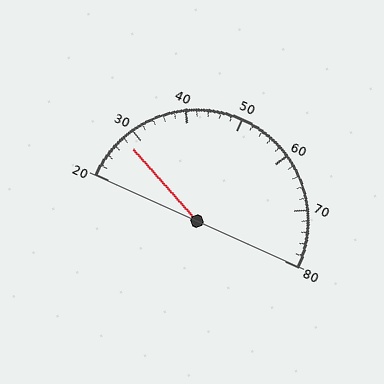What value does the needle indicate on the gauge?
The needle indicates approximately 28.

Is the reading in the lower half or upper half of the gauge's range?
The reading is in the lower half of the range (20 to 80).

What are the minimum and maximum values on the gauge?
The gauge ranges from 20 to 80.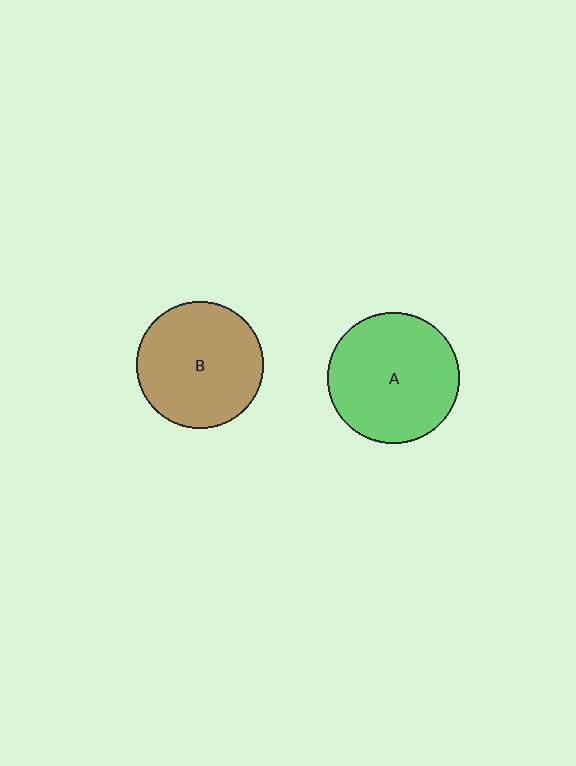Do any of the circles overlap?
No, none of the circles overlap.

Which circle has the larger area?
Circle A (green).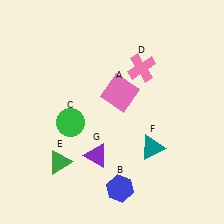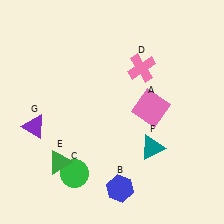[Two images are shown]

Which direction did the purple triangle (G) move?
The purple triangle (G) moved left.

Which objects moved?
The objects that moved are: the pink square (A), the green circle (C), the purple triangle (G).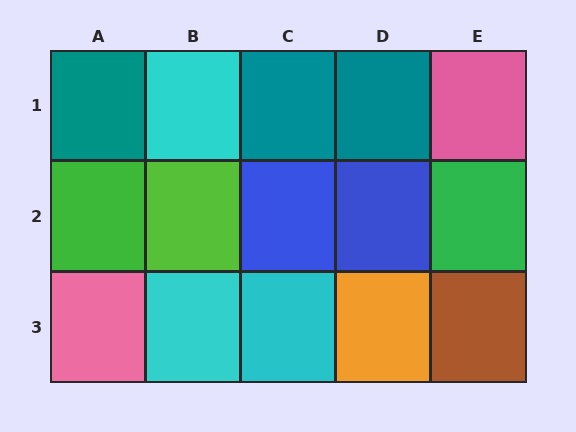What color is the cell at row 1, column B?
Cyan.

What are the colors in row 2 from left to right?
Green, lime, blue, blue, green.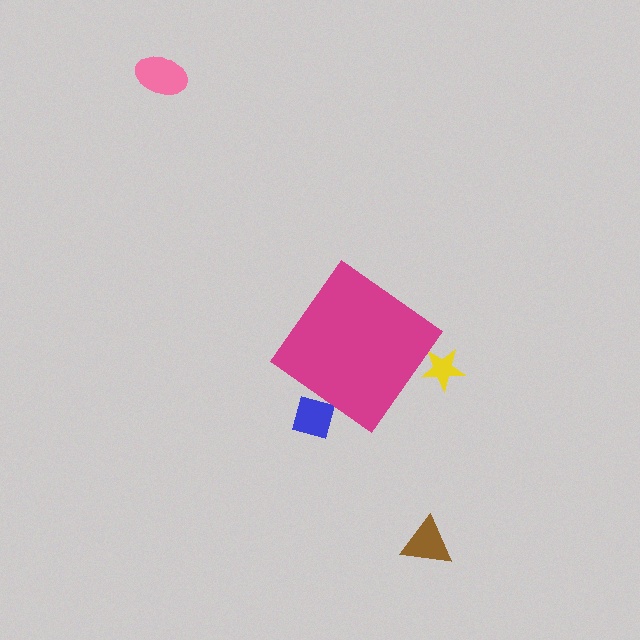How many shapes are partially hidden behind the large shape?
2 shapes are partially hidden.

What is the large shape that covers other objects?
A magenta diamond.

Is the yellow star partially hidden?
Yes, the yellow star is partially hidden behind the magenta diamond.